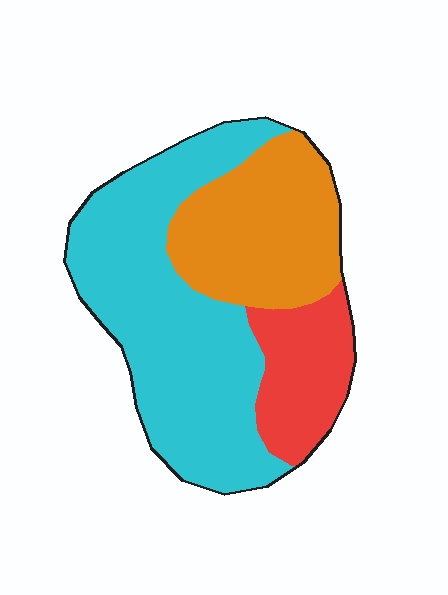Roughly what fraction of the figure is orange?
Orange covers about 30% of the figure.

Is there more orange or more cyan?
Cyan.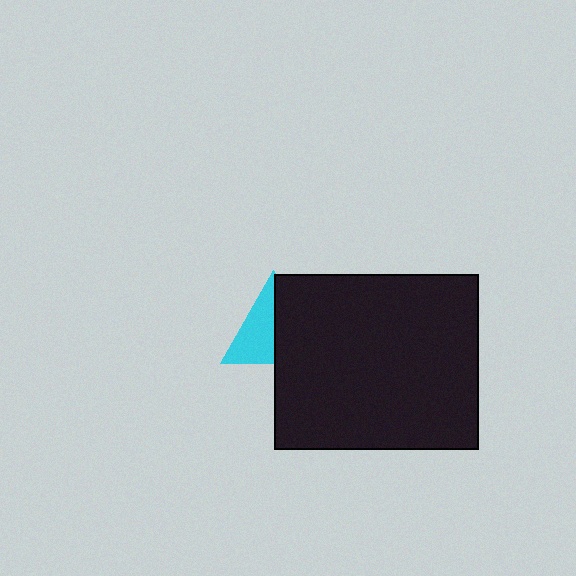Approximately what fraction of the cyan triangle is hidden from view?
Roughly 50% of the cyan triangle is hidden behind the black rectangle.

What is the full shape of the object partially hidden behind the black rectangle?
The partially hidden object is a cyan triangle.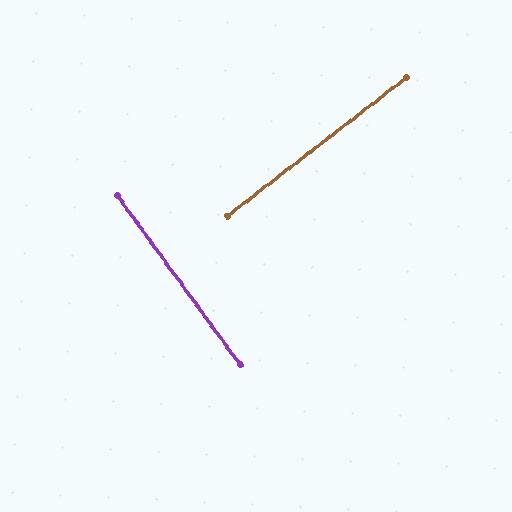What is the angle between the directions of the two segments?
Approximately 88 degrees.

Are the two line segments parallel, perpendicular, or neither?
Perpendicular — they meet at approximately 88°.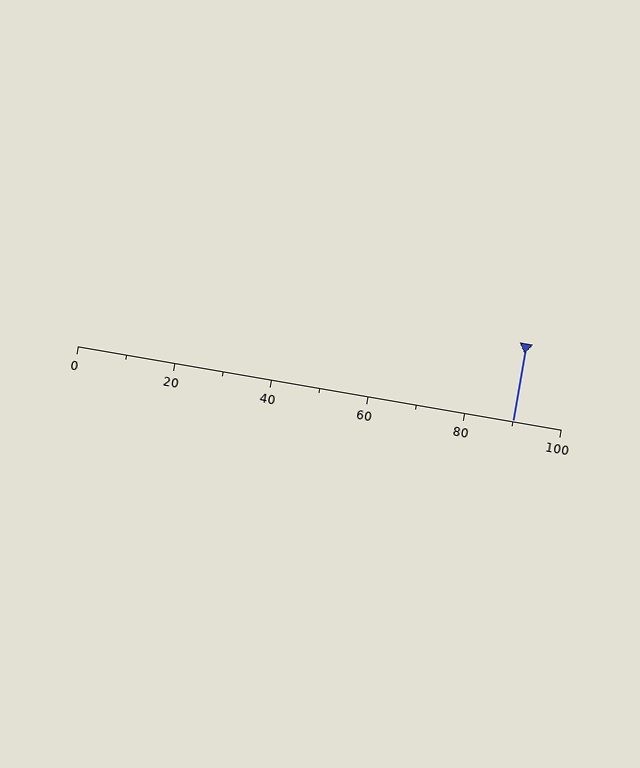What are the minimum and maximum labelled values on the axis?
The axis runs from 0 to 100.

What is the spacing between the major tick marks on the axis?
The major ticks are spaced 20 apart.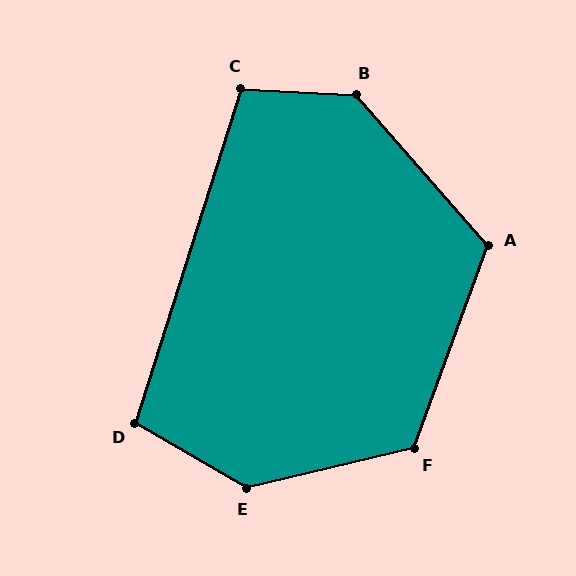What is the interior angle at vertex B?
Approximately 134 degrees (obtuse).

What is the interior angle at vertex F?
Approximately 123 degrees (obtuse).